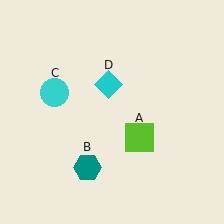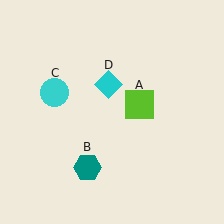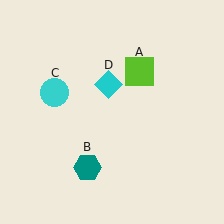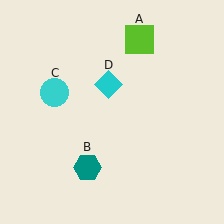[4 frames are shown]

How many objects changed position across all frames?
1 object changed position: lime square (object A).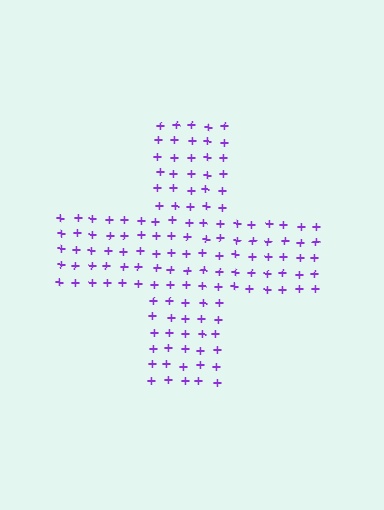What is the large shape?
The large shape is a cross.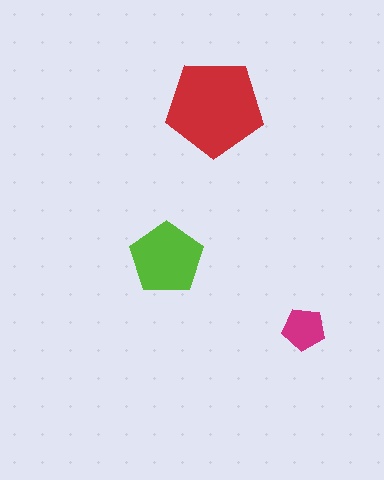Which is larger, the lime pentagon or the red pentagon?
The red one.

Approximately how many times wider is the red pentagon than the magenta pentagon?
About 2.5 times wider.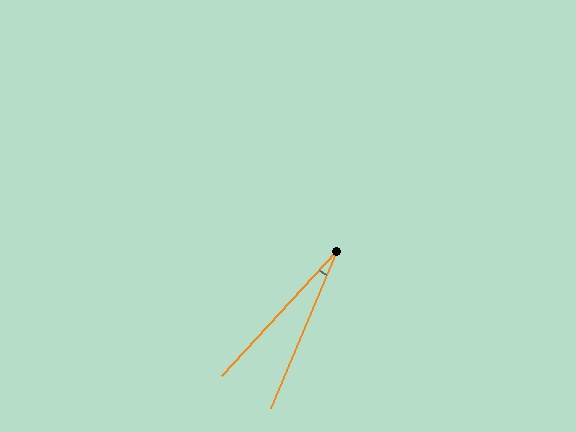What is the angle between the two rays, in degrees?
Approximately 20 degrees.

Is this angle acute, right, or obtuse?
It is acute.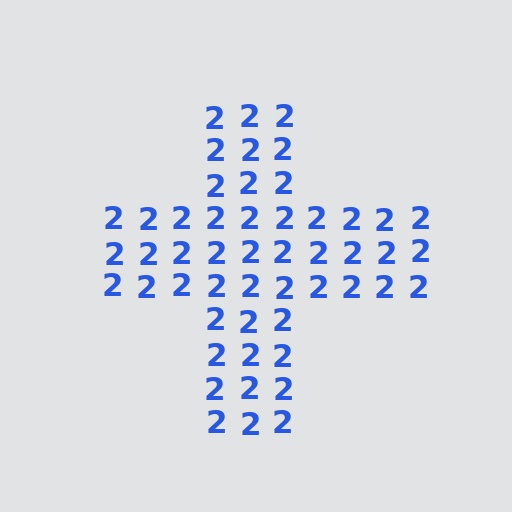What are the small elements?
The small elements are digit 2's.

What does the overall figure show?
The overall figure shows a cross.